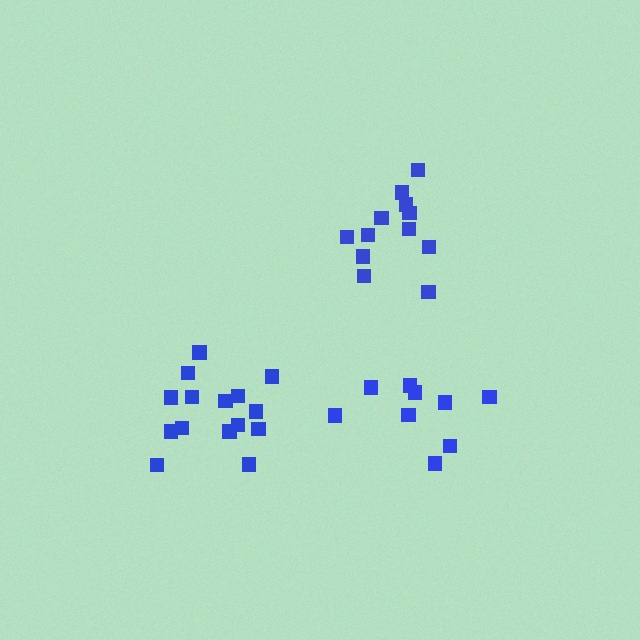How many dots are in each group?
Group 1: 15 dots, Group 2: 9 dots, Group 3: 12 dots (36 total).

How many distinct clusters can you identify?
There are 3 distinct clusters.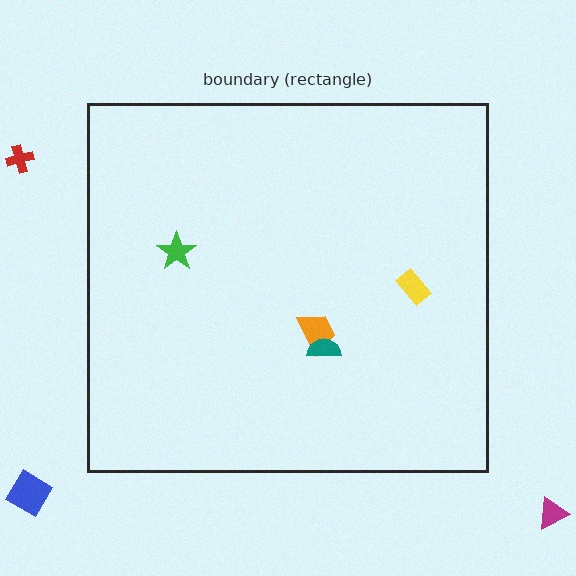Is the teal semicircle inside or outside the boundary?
Inside.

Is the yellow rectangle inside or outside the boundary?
Inside.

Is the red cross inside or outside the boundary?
Outside.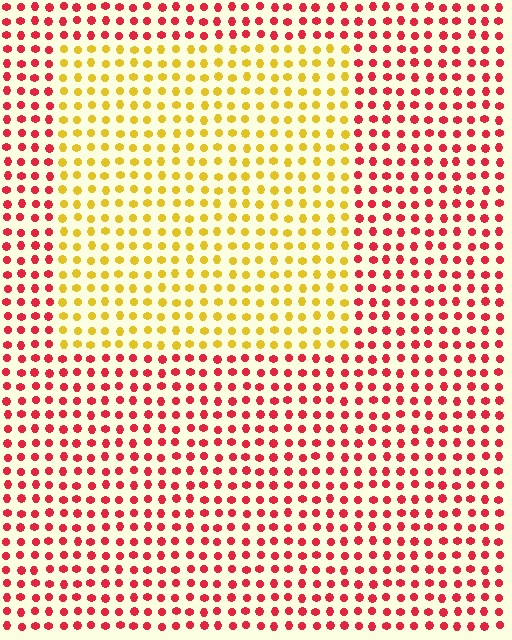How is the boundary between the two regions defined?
The boundary is defined purely by a slight shift in hue (about 59 degrees). Spacing, size, and orientation are identical on both sides.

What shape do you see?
I see a rectangle.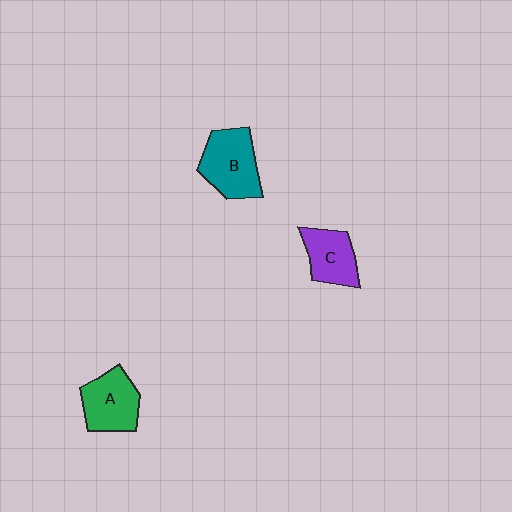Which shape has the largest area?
Shape B (teal).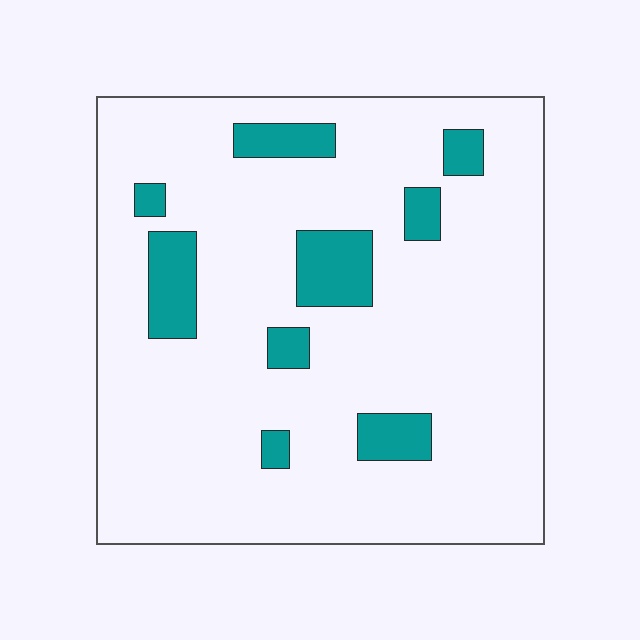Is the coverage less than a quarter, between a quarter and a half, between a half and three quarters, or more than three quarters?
Less than a quarter.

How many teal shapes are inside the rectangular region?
9.